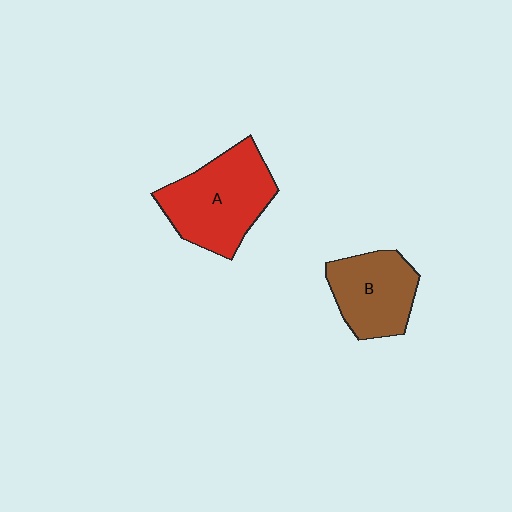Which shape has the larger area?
Shape A (red).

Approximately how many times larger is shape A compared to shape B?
Approximately 1.3 times.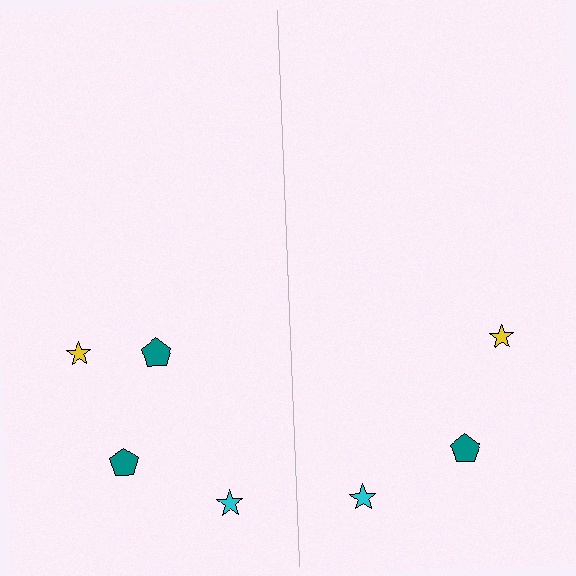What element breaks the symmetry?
A teal pentagon is missing from the right side.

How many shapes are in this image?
There are 7 shapes in this image.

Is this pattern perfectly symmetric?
No, the pattern is not perfectly symmetric. A teal pentagon is missing from the right side.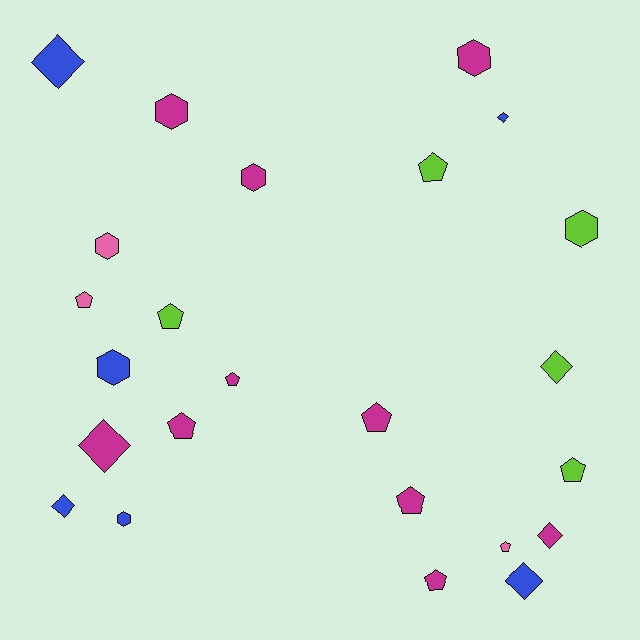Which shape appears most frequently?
Pentagon, with 10 objects.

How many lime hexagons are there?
There is 1 lime hexagon.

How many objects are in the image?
There are 24 objects.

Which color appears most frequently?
Magenta, with 10 objects.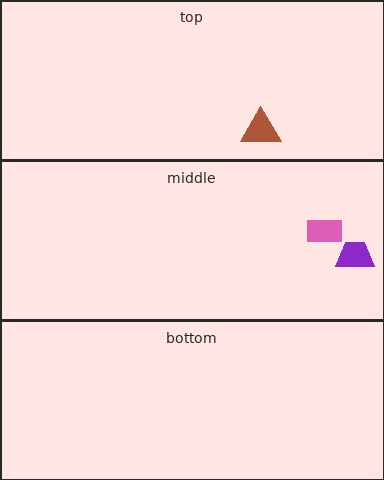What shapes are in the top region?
The brown triangle.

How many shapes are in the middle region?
2.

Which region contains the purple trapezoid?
The middle region.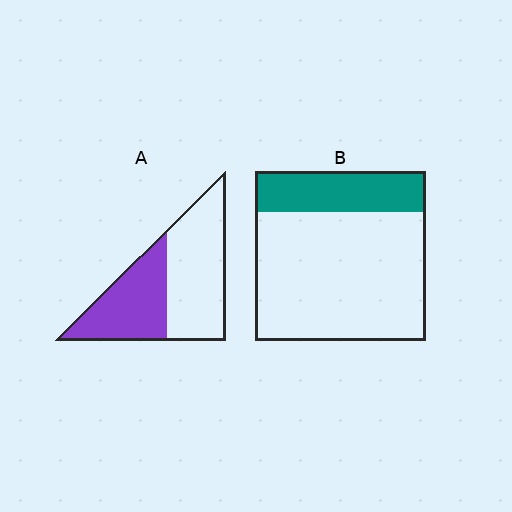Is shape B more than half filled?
No.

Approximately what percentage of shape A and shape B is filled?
A is approximately 45% and B is approximately 25%.